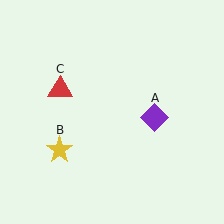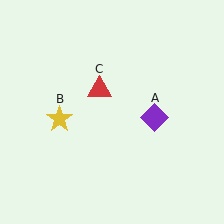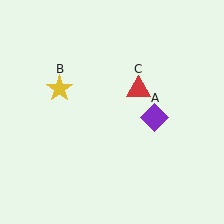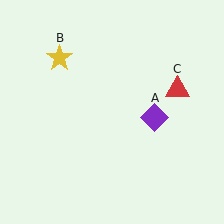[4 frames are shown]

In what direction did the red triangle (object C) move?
The red triangle (object C) moved right.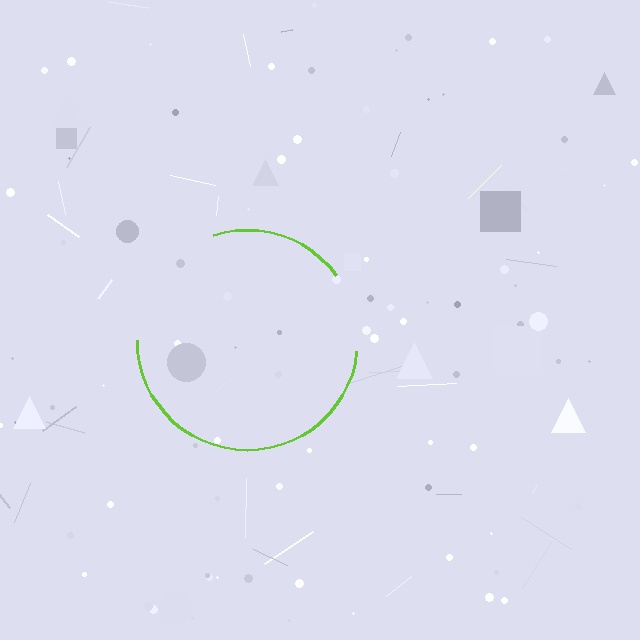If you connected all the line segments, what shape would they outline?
They would outline a circle.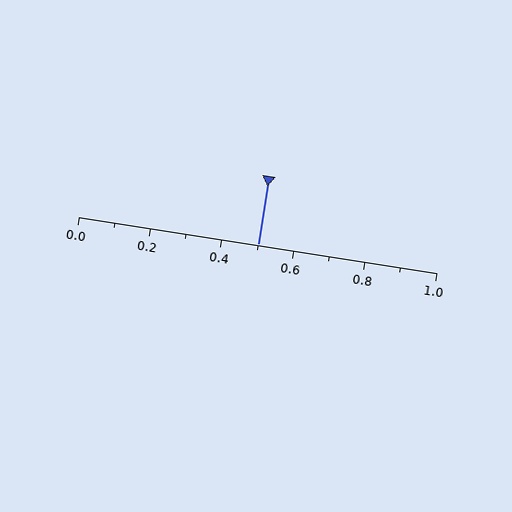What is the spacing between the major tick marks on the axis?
The major ticks are spaced 0.2 apart.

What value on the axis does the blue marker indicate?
The marker indicates approximately 0.5.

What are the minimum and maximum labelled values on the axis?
The axis runs from 0.0 to 1.0.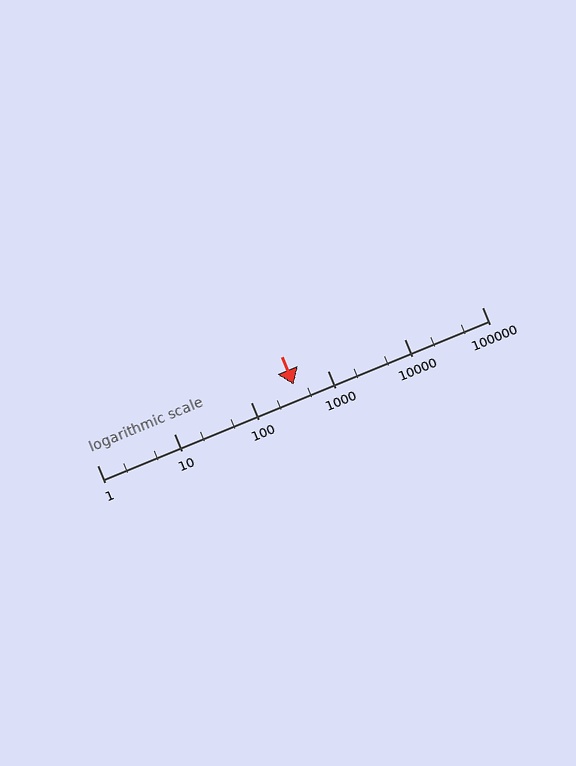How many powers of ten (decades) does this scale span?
The scale spans 5 decades, from 1 to 100000.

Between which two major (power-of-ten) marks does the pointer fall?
The pointer is between 100 and 1000.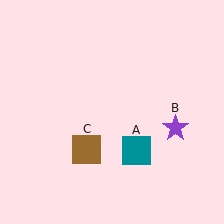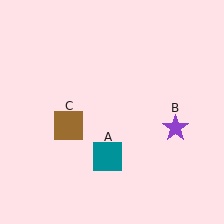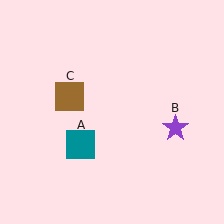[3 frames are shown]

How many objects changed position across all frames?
2 objects changed position: teal square (object A), brown square (object C).